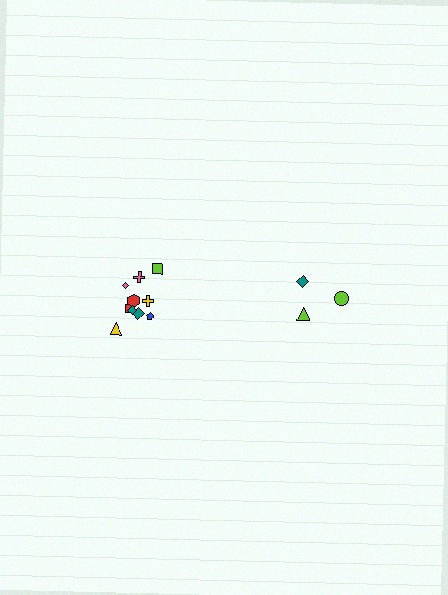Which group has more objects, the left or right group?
The left group.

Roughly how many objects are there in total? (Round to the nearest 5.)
Roughly 15 objects in total.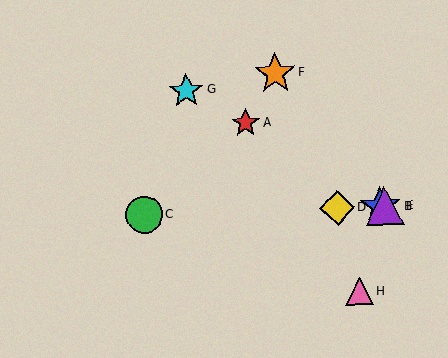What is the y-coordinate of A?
Object A is at y≈123.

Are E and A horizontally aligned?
No, E is at y≈206 and A is at y≈123.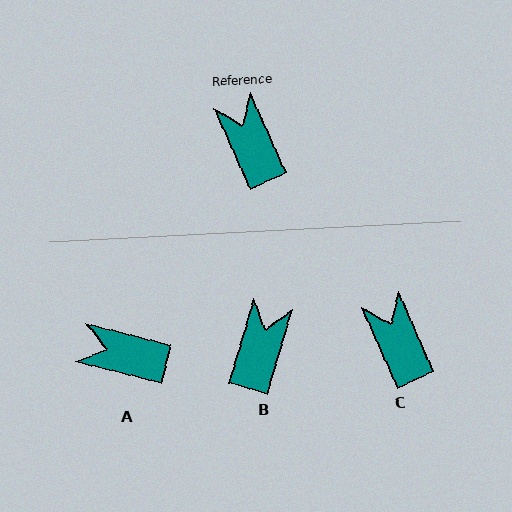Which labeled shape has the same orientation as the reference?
C.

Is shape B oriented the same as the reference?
No, it is off by about 40 degrees.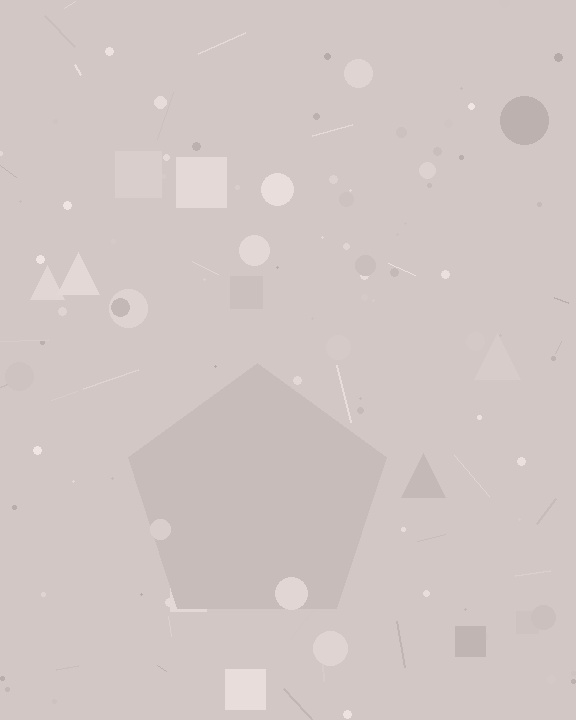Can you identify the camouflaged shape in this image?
The camouflaged shape is a pentagon.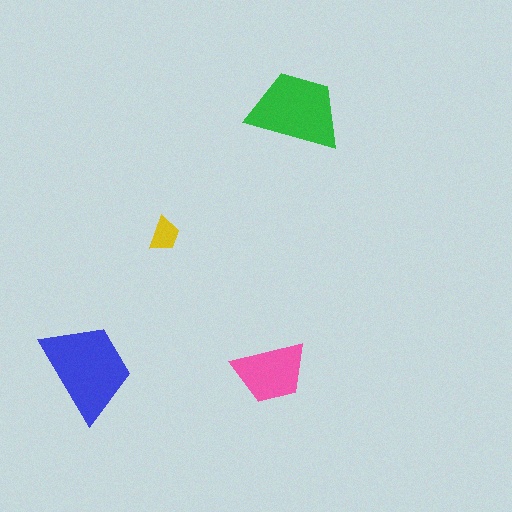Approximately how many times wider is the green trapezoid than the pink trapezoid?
About 1.5 times wider.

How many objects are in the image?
There are 4 objects in the image.